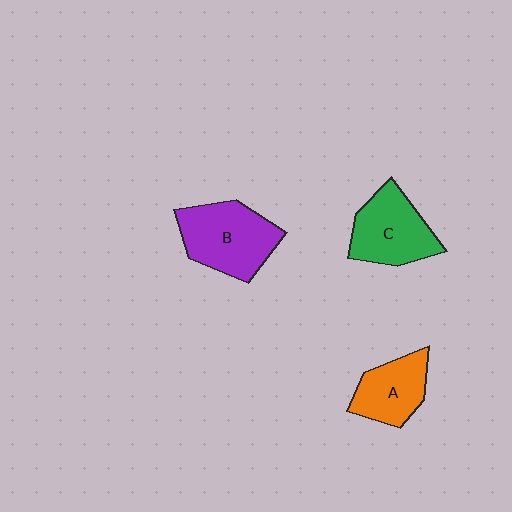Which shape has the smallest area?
Shape A (orange).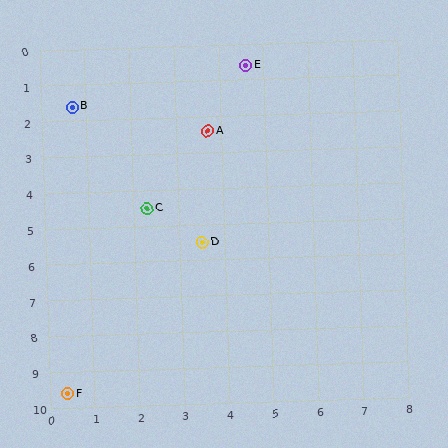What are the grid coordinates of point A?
Point A is at approximately (3.7, 2.4).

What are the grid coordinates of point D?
Point D is at approximately (3.5, 5.5).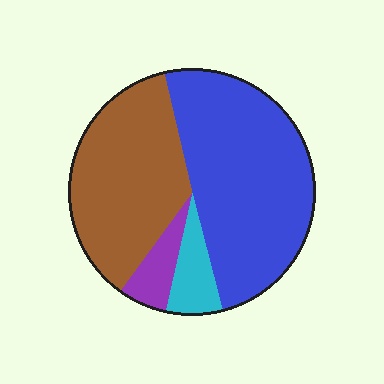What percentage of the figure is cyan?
Cyan takes up less than a sixth of the figure.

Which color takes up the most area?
Blue, at roughly 50%.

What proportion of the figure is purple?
Purple takes up about one tenth (1/10) of the figure.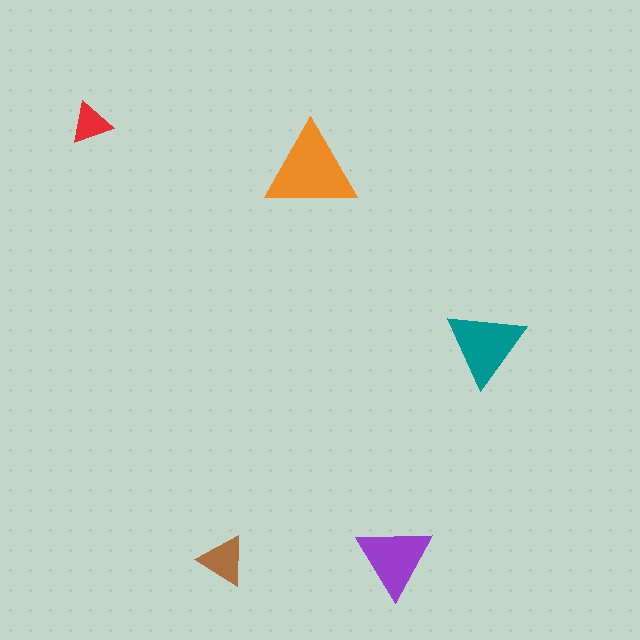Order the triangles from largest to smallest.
the orange one, the teal one, the purple one, the brown one, the red one.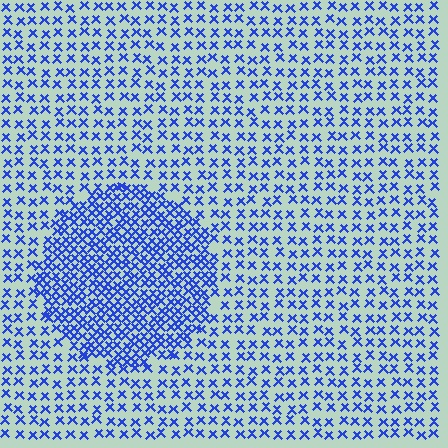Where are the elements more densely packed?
The elements are more densely packed inside the circle boundary.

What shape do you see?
I see a circle.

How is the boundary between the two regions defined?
The boundary is defined by a change in element density (approximately 2.2x ratio). All elements are the same color, size, and shape.